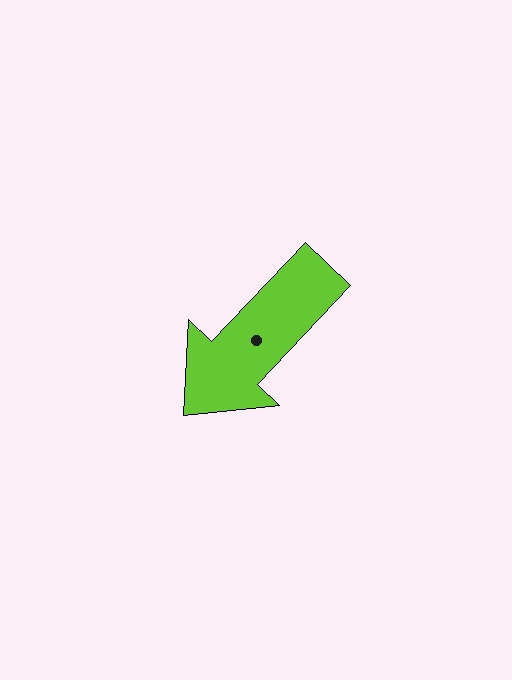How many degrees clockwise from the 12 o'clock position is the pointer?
Approximately 224 degrees.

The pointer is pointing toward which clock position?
Roughly 7 o'clock.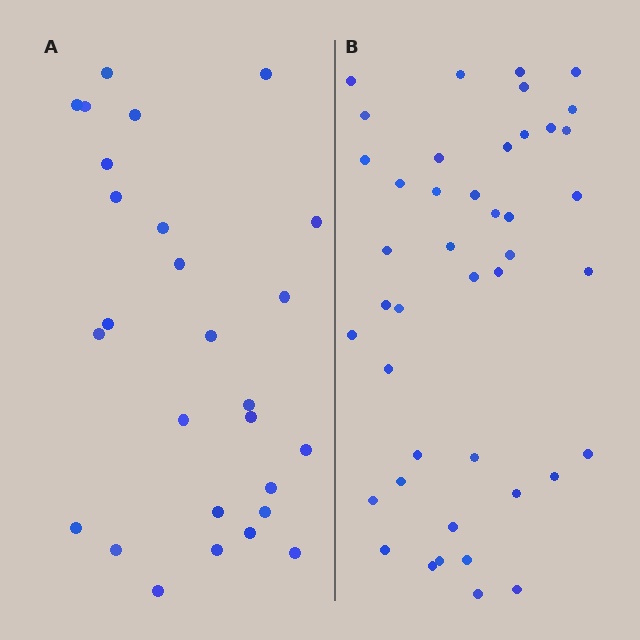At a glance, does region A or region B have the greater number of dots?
Region B (the right region) has more dots.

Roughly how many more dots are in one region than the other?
Region B has approximately 15 more dots than region A.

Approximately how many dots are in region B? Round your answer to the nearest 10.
About 40 dots. (The exact count is 43, which rounds to 40.)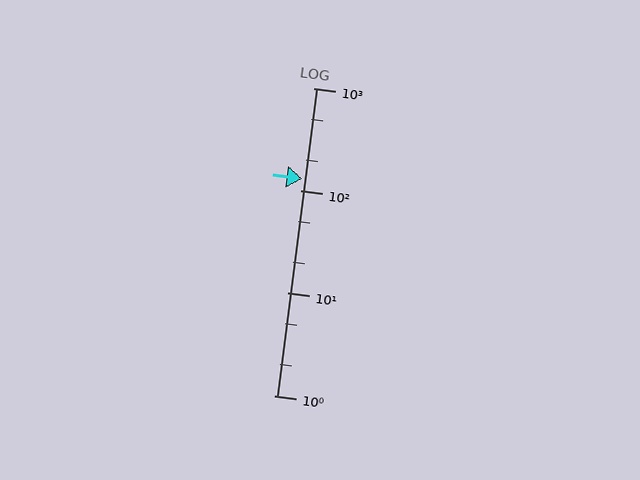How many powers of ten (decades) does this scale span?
The scale spans 3 decades, from 1 to 1000.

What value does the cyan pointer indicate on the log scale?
The pointer indicates approximately 130.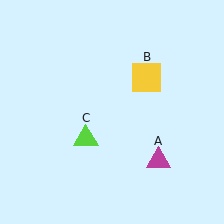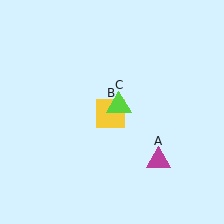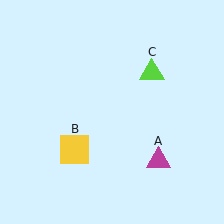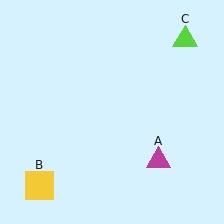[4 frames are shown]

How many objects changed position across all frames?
2 objects changed position: yellow square (object B), lime triangle (object C).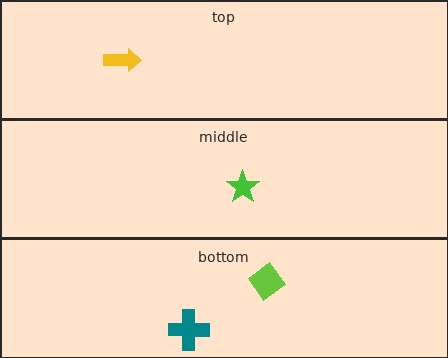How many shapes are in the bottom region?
2.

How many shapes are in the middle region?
1.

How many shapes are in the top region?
1.